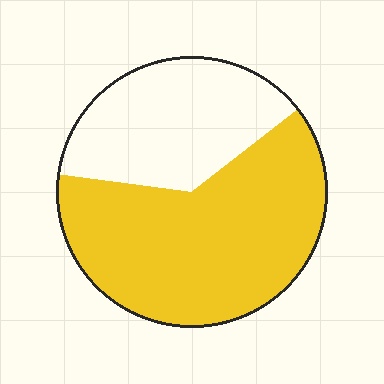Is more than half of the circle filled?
Yes.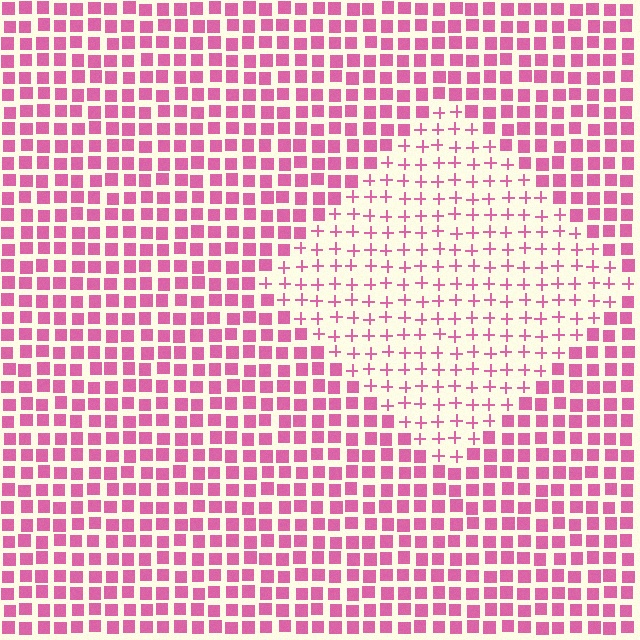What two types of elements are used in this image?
The image uses plus signs inside the diamond region and squares outside it.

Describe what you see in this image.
The image is filled with small pink elements arranged in a uniform grid. A diamond-shaped region contains plus signs, while the surrounding area contains squares. The boundary is defined purely by the change in element shape.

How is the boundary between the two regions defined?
The boundary is defined by a change in element shape: plus signs inside vs. squares outside. All elements share the same color and spacing.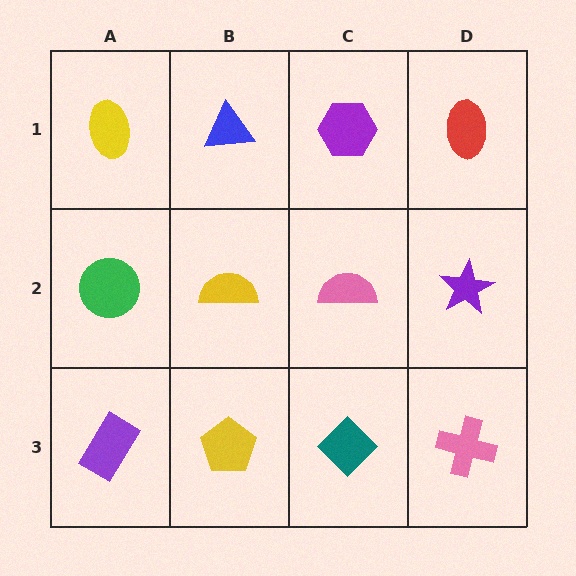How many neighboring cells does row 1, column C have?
3.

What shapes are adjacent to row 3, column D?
A purple star (row 2, column D), a teal diamond (row 3, column C).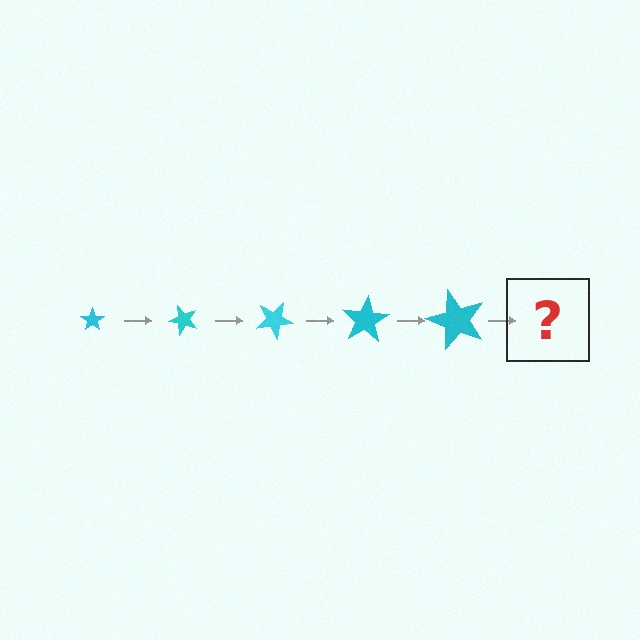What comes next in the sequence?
The next element should be a star, larger than the previous one and rotated 250 degrees from the start.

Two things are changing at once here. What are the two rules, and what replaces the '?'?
The two rules are that the star grows larger each step and it rotates 50 degrees each step. The '?' should be a star, larger than the previous one and rotated 250 degrees from the start.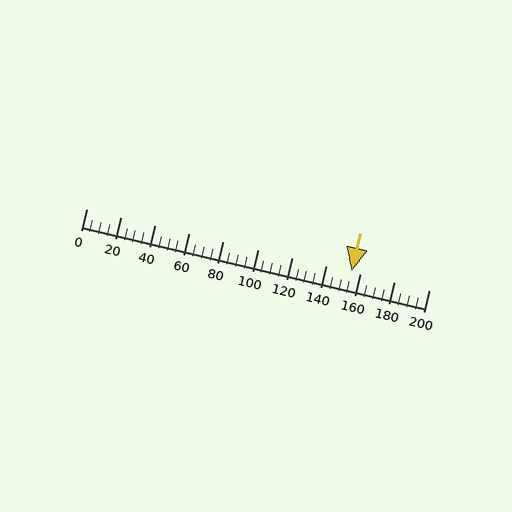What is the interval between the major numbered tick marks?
The major tick marks are spaced 20 units apart.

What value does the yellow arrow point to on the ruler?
The yellow arrow points to approximately 155.